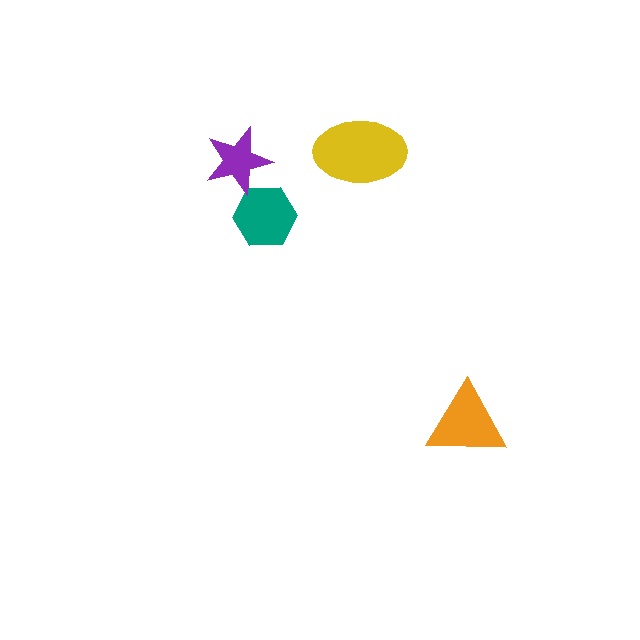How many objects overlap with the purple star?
1 object overlaps with the purple star.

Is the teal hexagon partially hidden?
Yes, it is partially covered by another shape.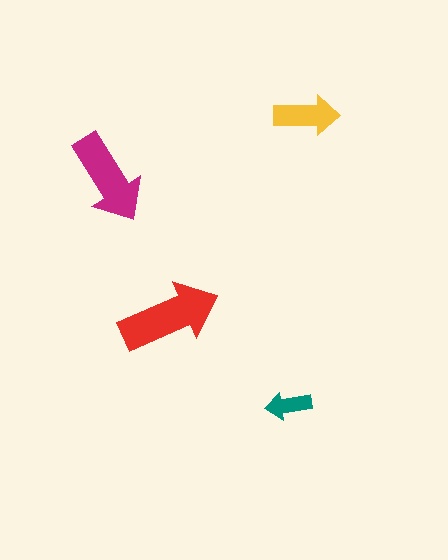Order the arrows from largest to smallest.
the red one, the magenta one, the yellow one, the teal one.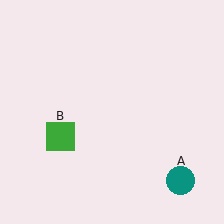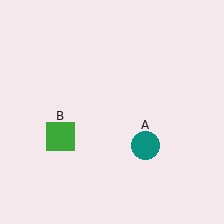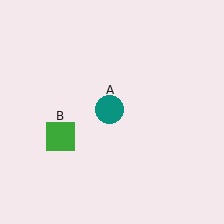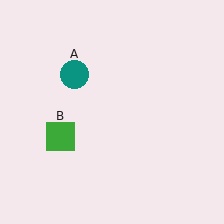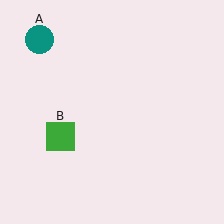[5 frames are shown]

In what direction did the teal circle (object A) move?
The teal circle (object A) moved up and to the left.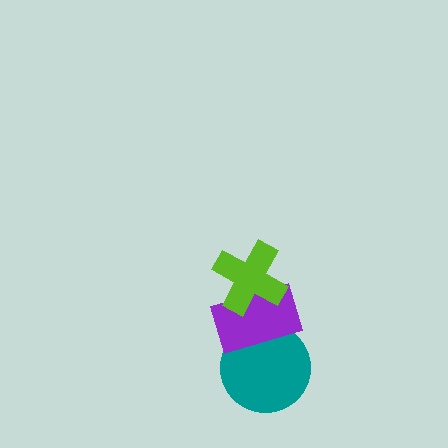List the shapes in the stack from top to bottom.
From top to bottom: the lime cross, the purple rectangle, the teal circle.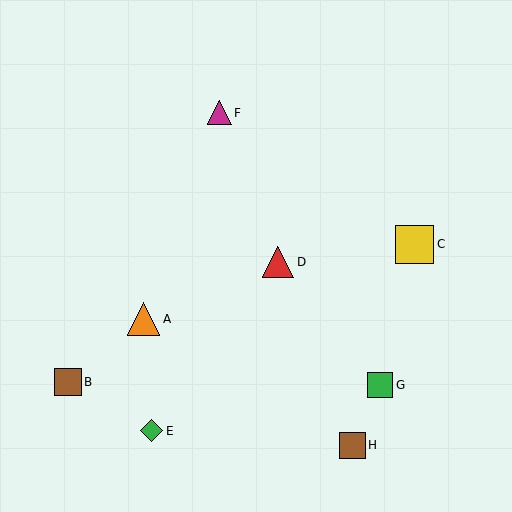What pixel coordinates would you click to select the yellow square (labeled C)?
Click at (415, 244) to select the yellow square C.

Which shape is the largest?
The yellow square (labeled C) is the largest.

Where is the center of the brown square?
The center of the brown square is at (352, 445).